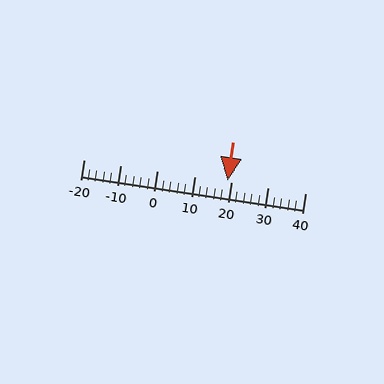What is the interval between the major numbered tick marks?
The major tick marks are spaced 10 units apart.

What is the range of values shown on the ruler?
The ruler shows values from -20 to 40.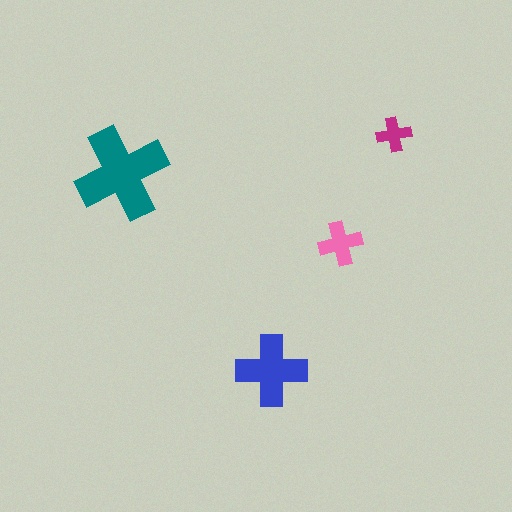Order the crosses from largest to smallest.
the teal one, the blue one, the pink one, the magenta one.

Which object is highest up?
The magenta cross is topmost.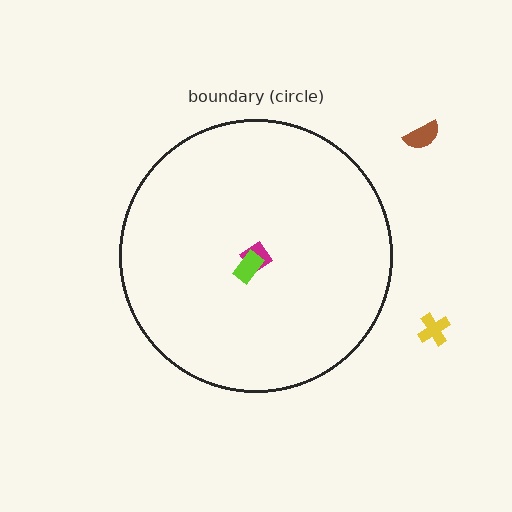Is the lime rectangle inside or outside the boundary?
Inside.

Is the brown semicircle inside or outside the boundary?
Outside.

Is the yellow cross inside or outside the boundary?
Outside.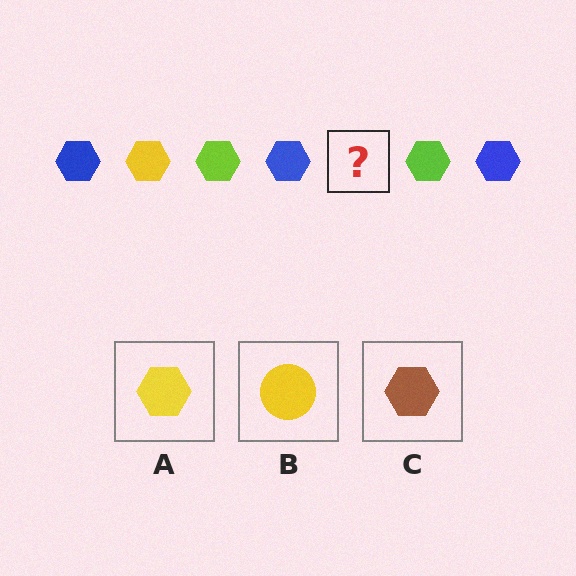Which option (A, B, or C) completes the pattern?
A.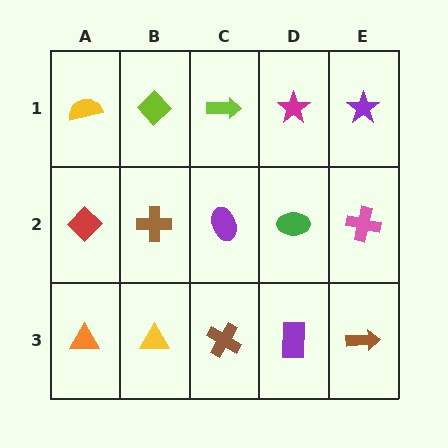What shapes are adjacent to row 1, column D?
A green ellipse (row 2, column D), a lime arrow (row 1, column C), a purple star (row 1, column E).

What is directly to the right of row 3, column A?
A yellow triangle.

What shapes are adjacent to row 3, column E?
A pink cross (row 2, column E), a purple rectangle (row 3, column D).